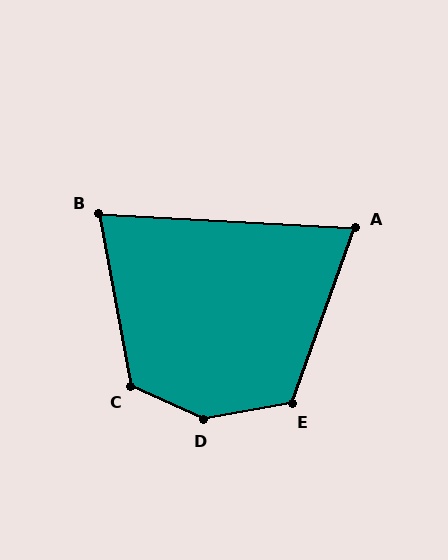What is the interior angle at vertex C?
Approximately 125 degrees (obtuse).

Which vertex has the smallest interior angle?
A, at approximately 73 degrees.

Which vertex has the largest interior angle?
D, at approximately 145 degrees.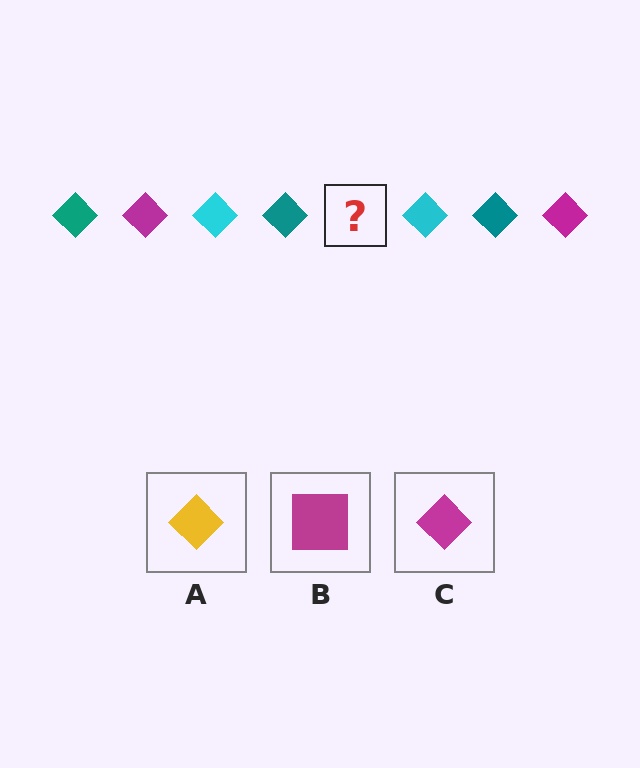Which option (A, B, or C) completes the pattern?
C.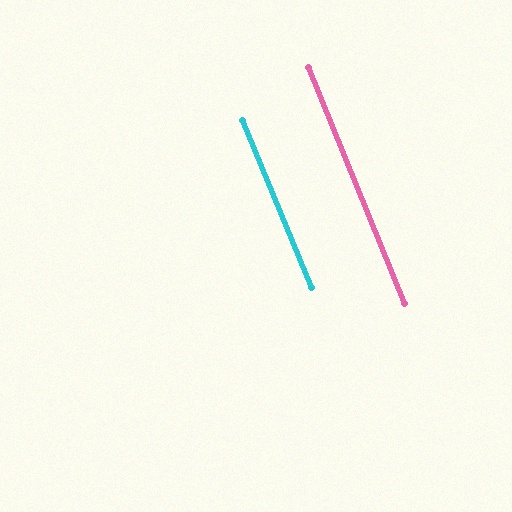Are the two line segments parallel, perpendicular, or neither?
Parallel — their directions differ by only 0.4°.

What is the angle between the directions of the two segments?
Approximately 0 degrees.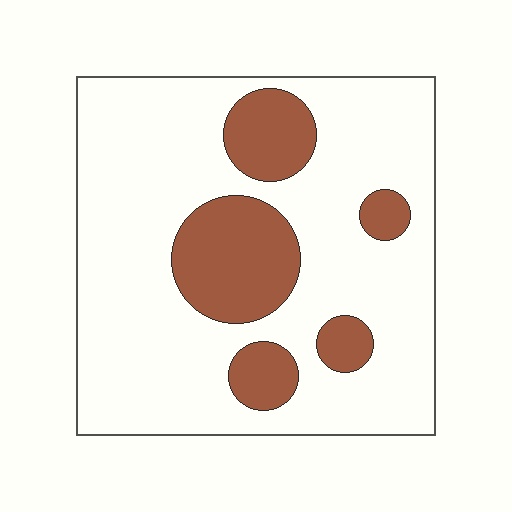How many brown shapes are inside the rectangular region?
5.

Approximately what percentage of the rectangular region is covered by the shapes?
Approximately 20%.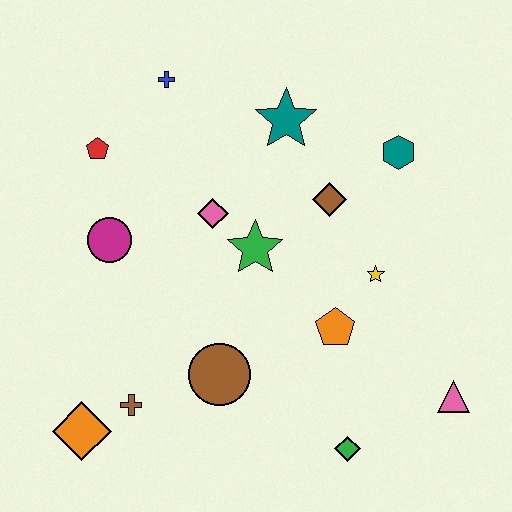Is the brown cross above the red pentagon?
No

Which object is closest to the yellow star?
The orange pentagon is closest to the yellow star.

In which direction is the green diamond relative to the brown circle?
The green diamond is to the right of the brown circle.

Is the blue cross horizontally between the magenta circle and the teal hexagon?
Yes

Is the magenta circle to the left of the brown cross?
Yes